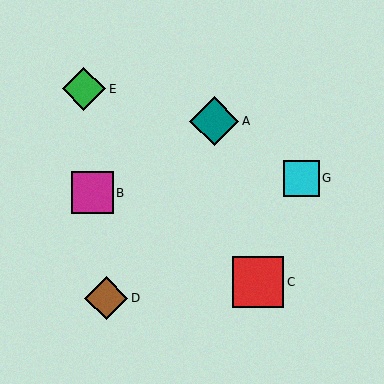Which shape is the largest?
The red square (labeled C) is the largest.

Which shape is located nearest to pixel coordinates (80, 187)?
The magenta square (labeled B) at (92, 193) is nearest to that location.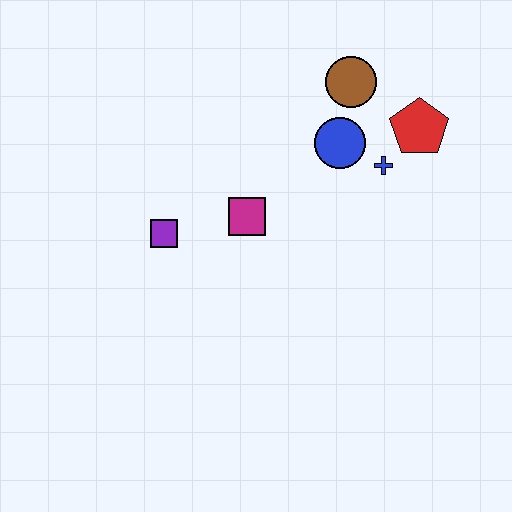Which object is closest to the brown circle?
The blue circle is closest to the brown circle.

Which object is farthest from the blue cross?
The purple square is farthest from the blue cross.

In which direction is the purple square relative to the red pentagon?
The purple square is to the left of the red pentagon.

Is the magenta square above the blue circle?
No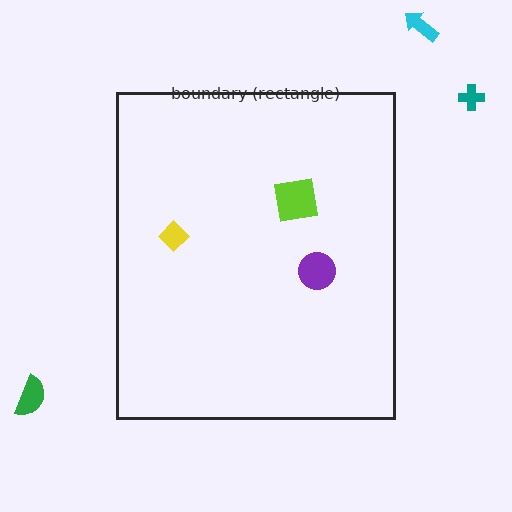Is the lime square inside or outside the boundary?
Inside.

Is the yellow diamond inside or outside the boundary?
Inside.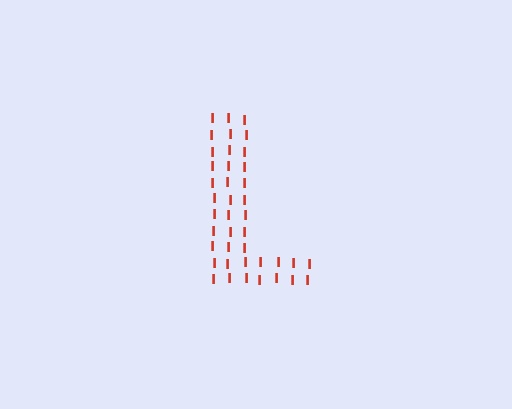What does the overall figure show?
The overall figure shows the letter L.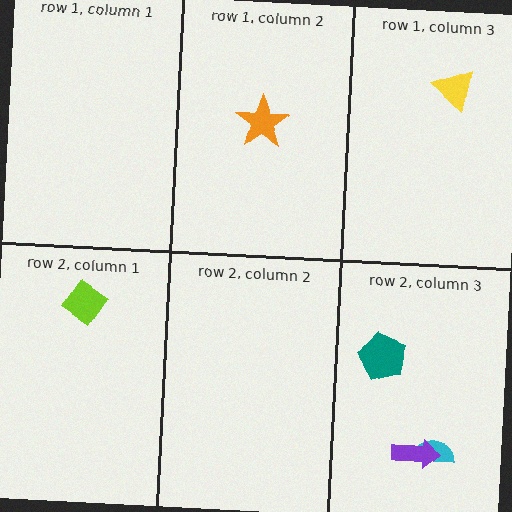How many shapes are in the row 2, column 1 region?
1.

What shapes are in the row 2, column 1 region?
The lime diamond.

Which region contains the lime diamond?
The row 2, column 1 region.